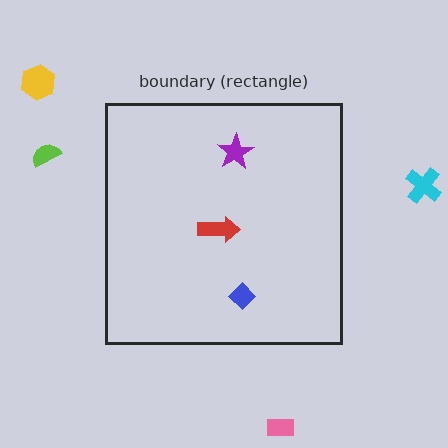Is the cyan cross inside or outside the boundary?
Outside.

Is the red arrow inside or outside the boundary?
Inside.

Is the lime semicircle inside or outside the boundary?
Outside.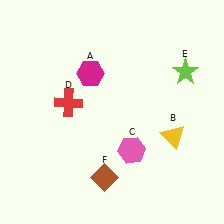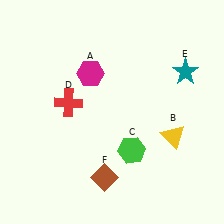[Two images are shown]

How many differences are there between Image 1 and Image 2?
There are 2 differences between the two images.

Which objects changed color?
C changed from pink to green. E changed from lime to teal.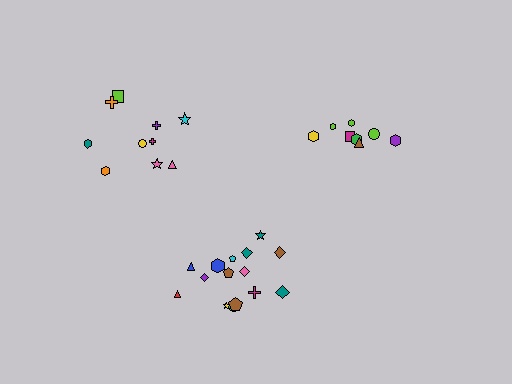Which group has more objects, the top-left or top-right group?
The top-left group.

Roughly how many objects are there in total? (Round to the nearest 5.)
Roughly 35 objects in total.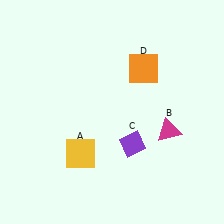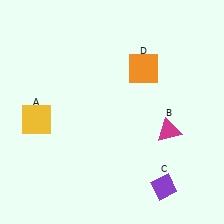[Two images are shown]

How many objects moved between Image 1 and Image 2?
2 objects moved between the two images.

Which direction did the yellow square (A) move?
The yellow square (A) moved left.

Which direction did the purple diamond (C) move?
The purple diamond (C) moved down.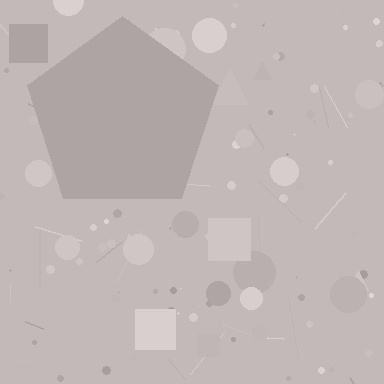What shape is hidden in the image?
A pentagon is hidden in the image.